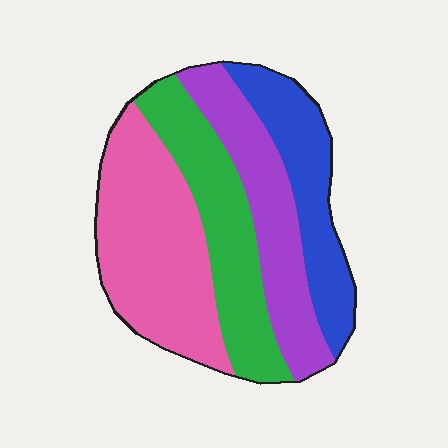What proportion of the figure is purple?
Purple covers 23% of the figure.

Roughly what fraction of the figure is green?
Green covers about 25% of the figure.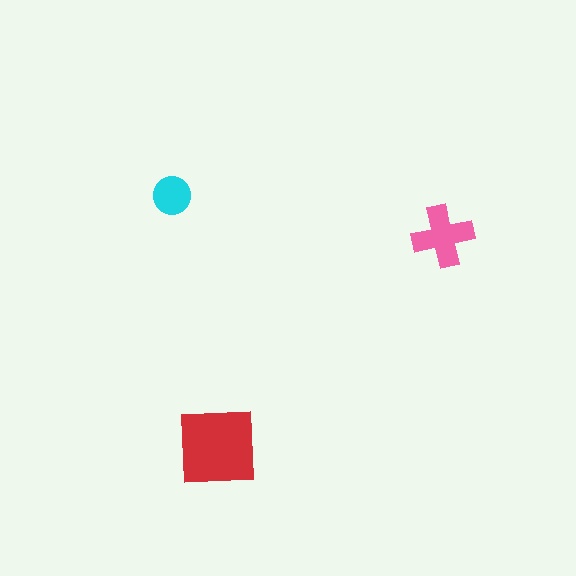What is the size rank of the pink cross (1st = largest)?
2nd.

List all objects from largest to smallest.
The red square, the pink cross, the cyan circle.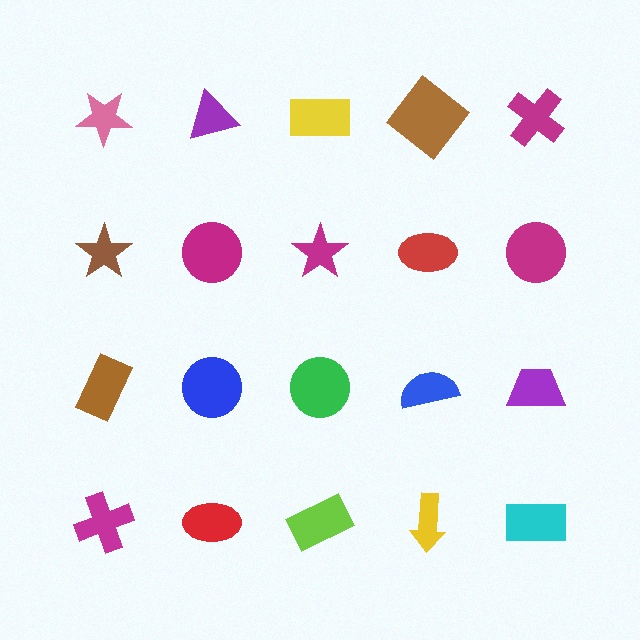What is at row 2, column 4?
A red ellipse.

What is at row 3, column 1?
A brown rectangle.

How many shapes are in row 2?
5 shapes.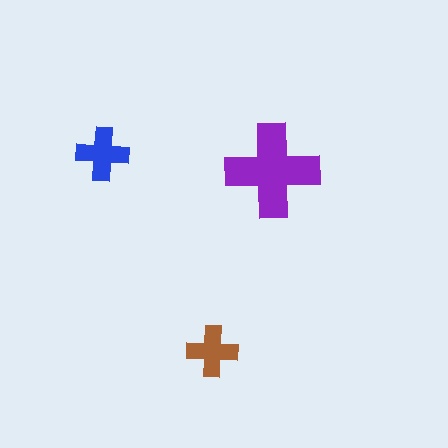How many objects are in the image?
There are 3 objects in the image.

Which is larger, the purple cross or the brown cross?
The purple one.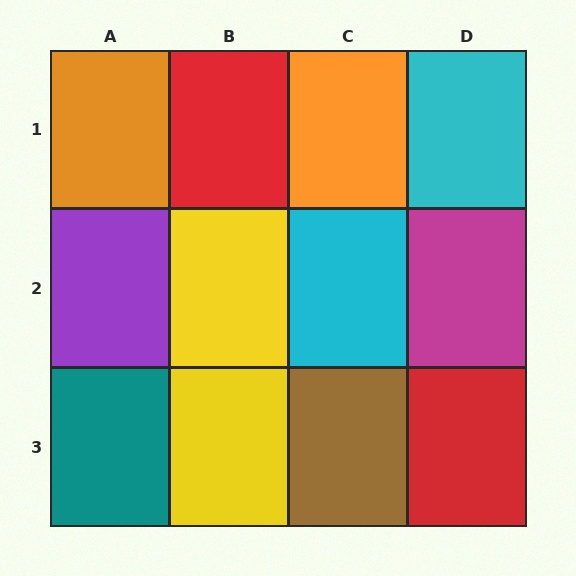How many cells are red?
2 cells are red.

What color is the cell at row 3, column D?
Red.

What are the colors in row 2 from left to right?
Purple, yellow, cyan, magenta.